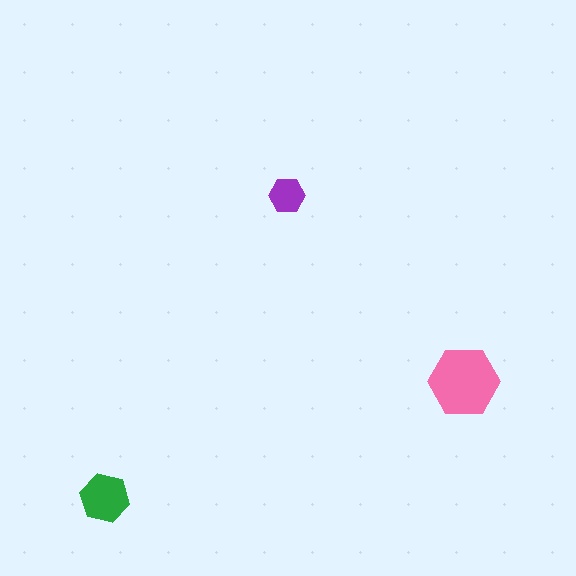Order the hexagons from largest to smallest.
the pink one, the green one, the purple one.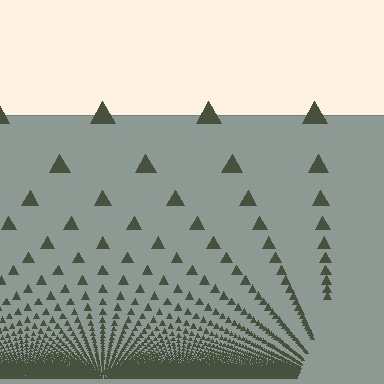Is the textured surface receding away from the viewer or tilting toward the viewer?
The surface appears to tilt toward the viewer. Texture elements get larger and sparser toward the top.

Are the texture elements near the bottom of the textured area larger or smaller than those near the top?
Smaller. The gradient is inverted — elements near the bottom are smaller and denser.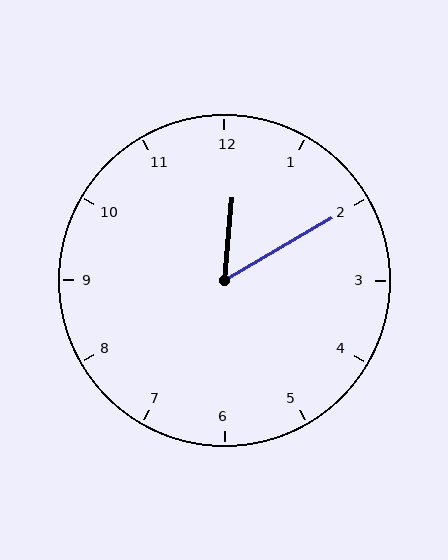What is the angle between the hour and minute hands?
Approximately 55 degrees.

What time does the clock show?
12:10.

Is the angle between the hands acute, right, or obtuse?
It is acute.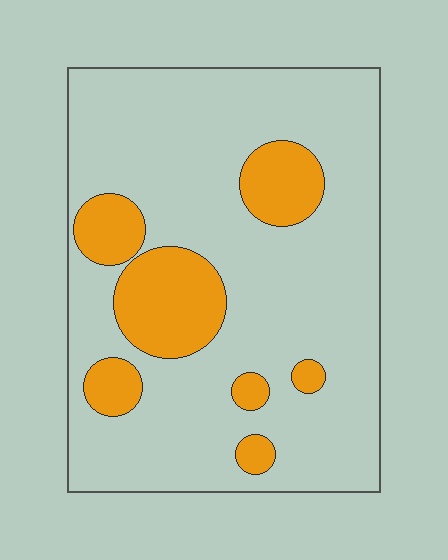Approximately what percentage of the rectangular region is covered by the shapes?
Approximately 20%.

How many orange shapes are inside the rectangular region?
7.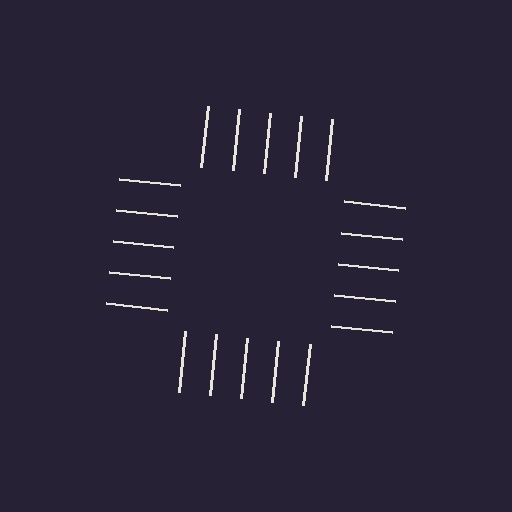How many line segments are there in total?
20 — 5 along each of the 4 edges.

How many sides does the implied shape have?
4 sides — the line-ends trace a square.